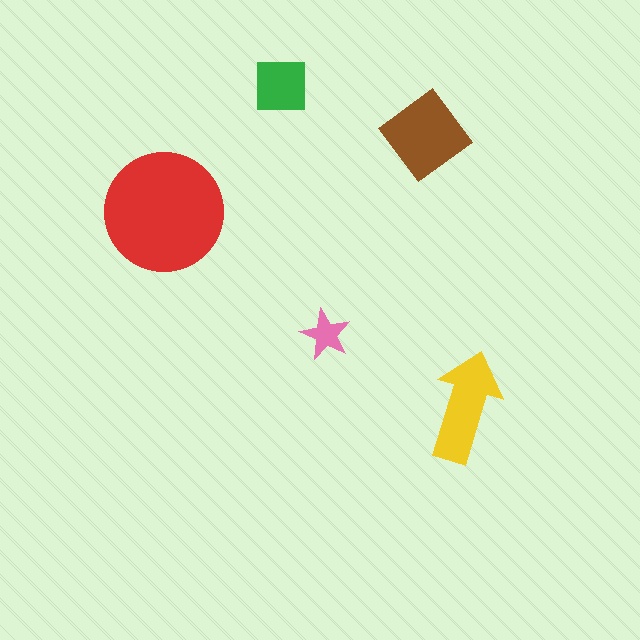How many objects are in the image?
There are 5 objects in the image.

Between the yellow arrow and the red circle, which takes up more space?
The red circle.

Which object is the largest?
The red circle.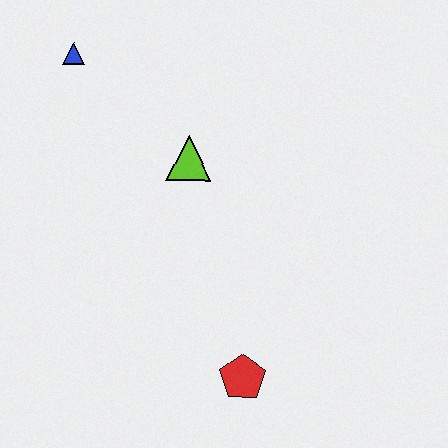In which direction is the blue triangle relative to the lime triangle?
The blue triangle is to the left of the lime triangle.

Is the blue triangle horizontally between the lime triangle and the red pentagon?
No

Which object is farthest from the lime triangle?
The red pentagon is farthest from the lime triangle.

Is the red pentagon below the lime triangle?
Yes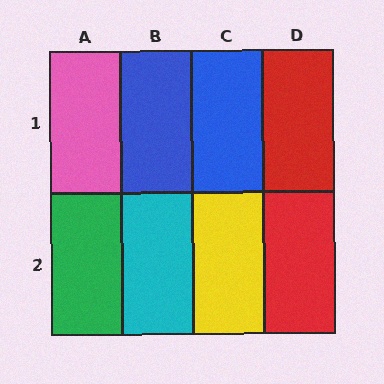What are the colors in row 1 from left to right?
Pink, blue, blue, red.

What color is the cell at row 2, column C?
Yellow.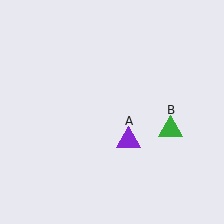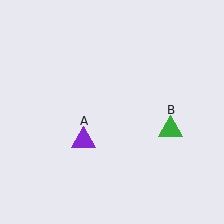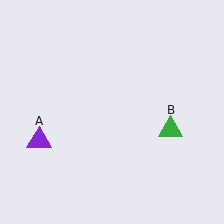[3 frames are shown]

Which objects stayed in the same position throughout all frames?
Green triangle (object B) remained stationary.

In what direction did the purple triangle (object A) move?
The purple triangle (object A) moved left.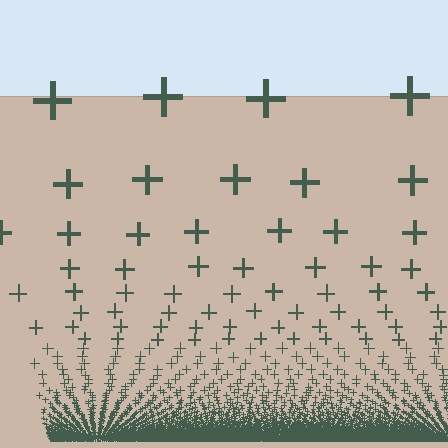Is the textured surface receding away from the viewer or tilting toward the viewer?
The surface appears to tilt toward the viewer. Texture elements get larger and sparser toward the top.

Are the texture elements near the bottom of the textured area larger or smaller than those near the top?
Smaller. The gradient is inverted — elements near the bottom are smaller and denser.